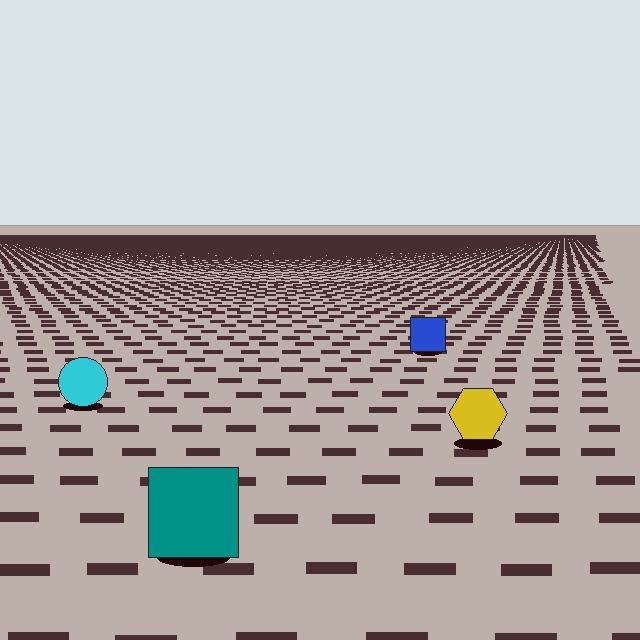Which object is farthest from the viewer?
The blue square is farthest from the viewer. It appears smaller and the ground texture around it is denser.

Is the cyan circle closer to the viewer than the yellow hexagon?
No. The yellow hexagon is closer — you can tell from the texture gradient: the ground texture is coarser near it.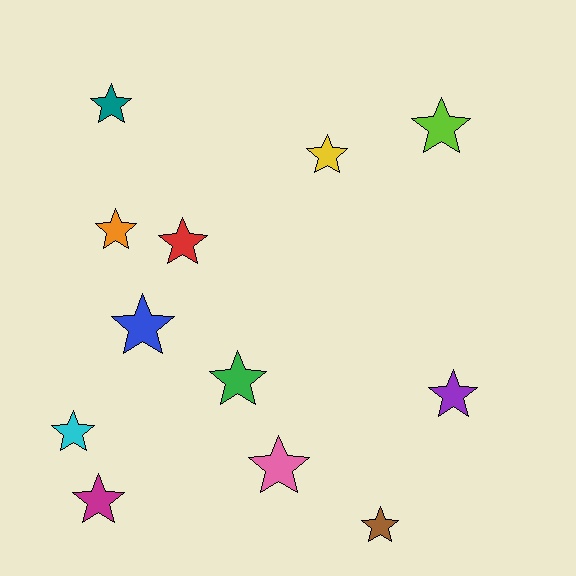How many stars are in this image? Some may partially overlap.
There are 12 stars.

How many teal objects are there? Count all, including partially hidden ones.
There is 1 teal object.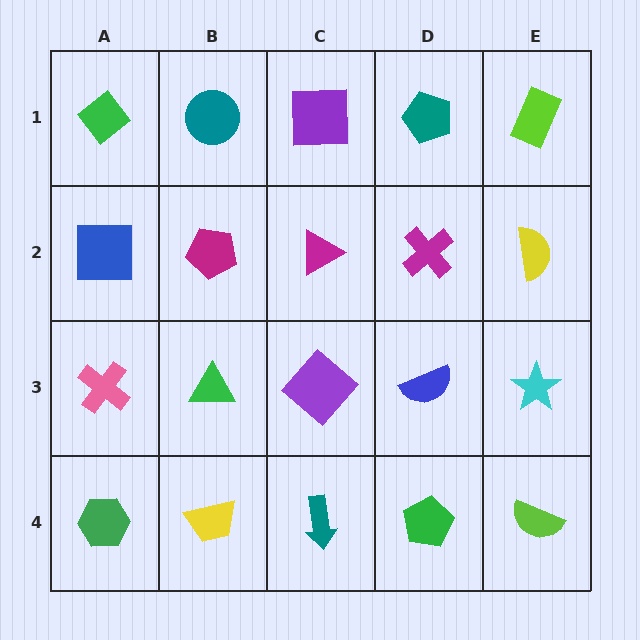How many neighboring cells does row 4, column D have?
3.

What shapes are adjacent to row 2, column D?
A teal pentagon (row 1, column D), a blue semicircle (row 3, column D), a magenta triangle (row 2, column C), a yellow semicircle (row 2, column E).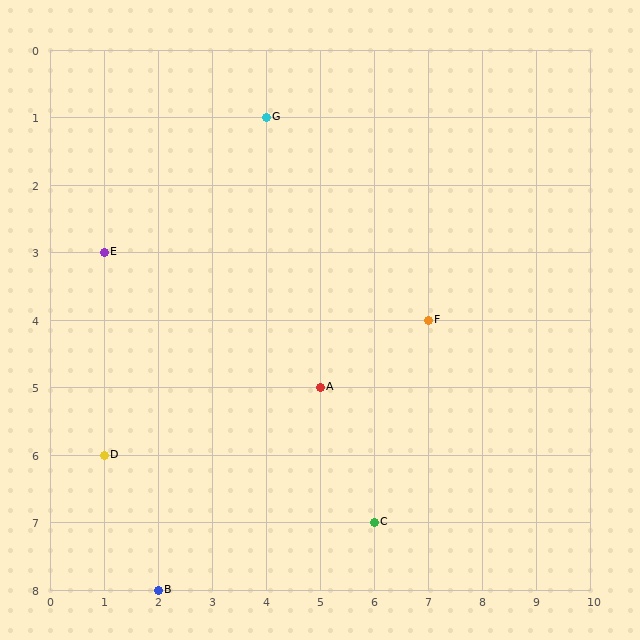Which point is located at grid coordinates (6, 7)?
Point C is at (6, 7).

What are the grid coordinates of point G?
Point G is at grid coordinates (4, 1).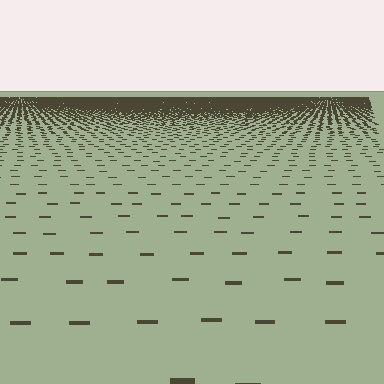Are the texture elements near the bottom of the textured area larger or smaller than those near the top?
Larger. Near the bottom, elements are closer to the viewer and appear at a bigger on-screen size.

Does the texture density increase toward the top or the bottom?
Density increases toward the top.